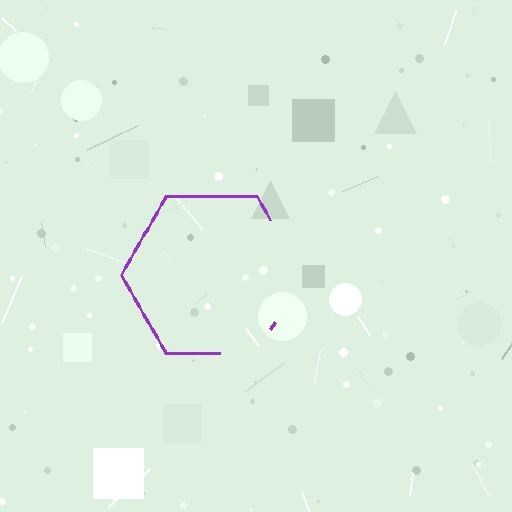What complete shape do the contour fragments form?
The contour fragments form a hexagon.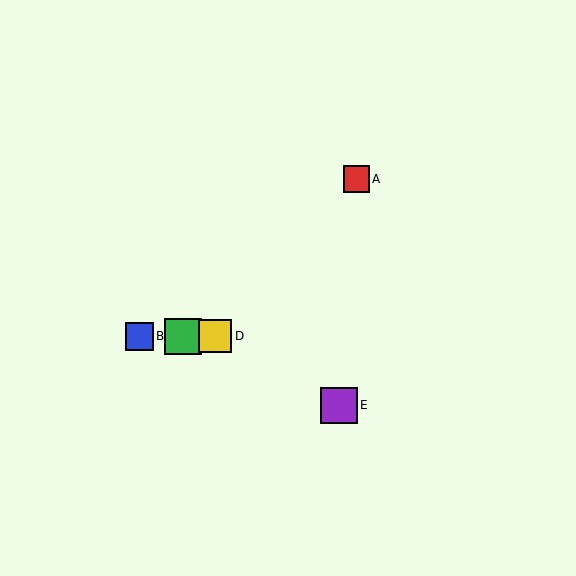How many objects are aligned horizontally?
3 objects (B, C, D) are aligned horizontally.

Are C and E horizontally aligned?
No, C is at y≈336 and E is at y≈405.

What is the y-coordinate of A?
Object A is at y≈179.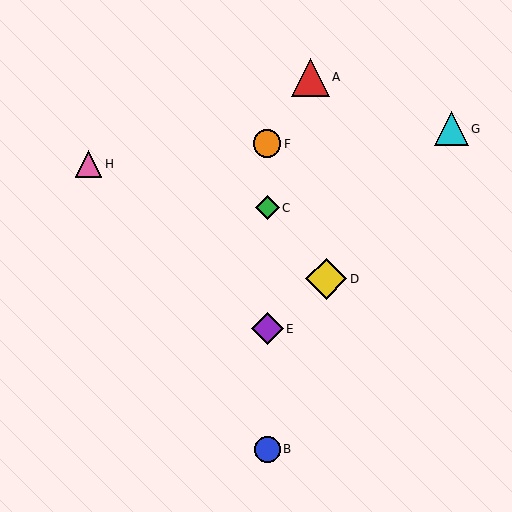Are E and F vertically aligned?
Yes, both are at x≈267.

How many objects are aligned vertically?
4 objects (B, C, E, F) are aligned vertically.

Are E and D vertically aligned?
No, E is at x≈267 and D is at x≈326.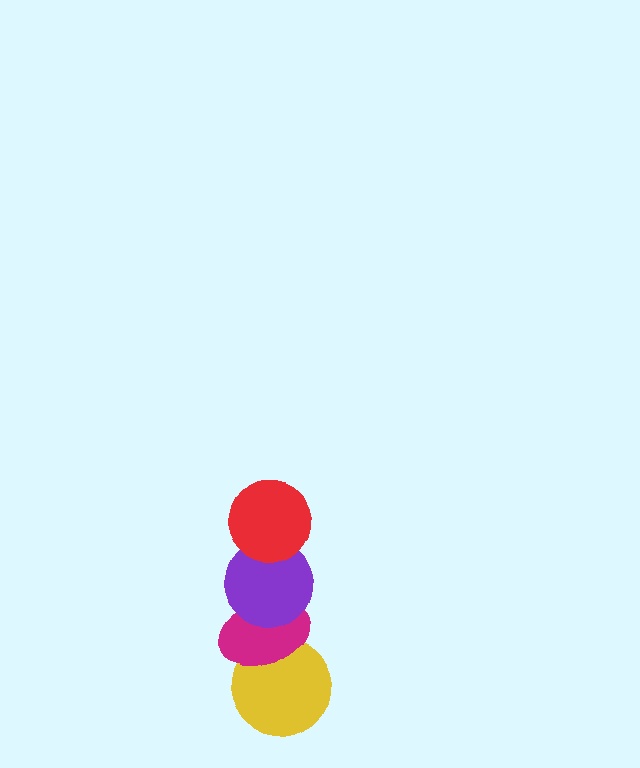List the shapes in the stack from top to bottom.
From top to bottom: the red circle, the purple circle, the magenta ellipse, the yellow circle.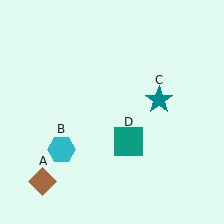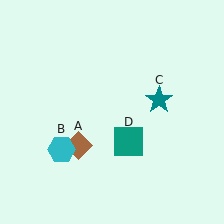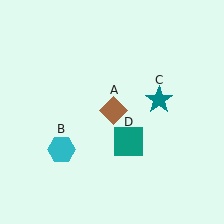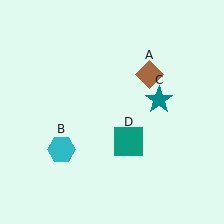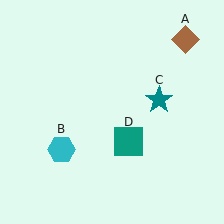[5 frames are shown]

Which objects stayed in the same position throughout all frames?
Cyan hexagon (object B) and teal star (object C) and teal square (object D) remained stationary.